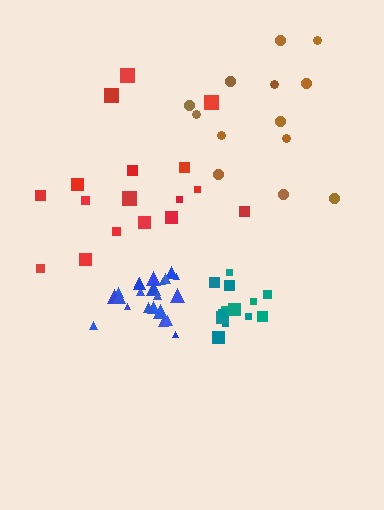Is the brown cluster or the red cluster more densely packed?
Red.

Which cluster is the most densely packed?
Blue.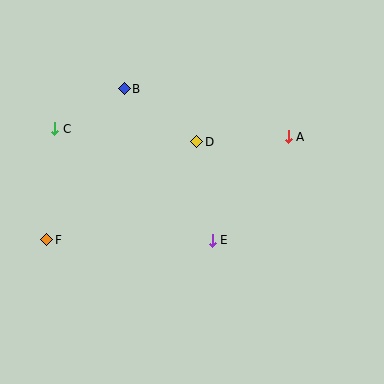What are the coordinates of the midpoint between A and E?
The midpoint between A and E is at (250, 188).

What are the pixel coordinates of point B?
Point B is at (124, 89).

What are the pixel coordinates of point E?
Point E is at (212, 240).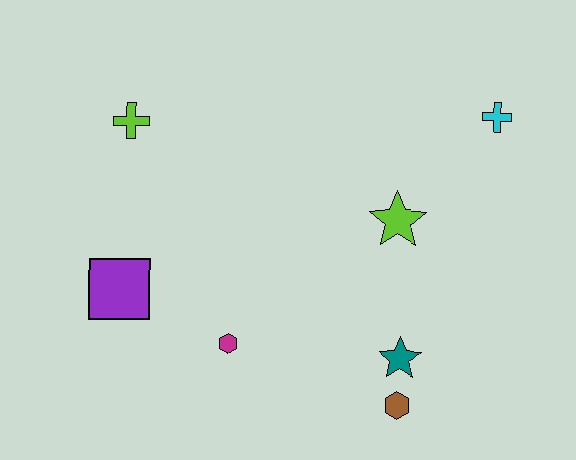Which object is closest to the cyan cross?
The lime star is closest to the cyan cross.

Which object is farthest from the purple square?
The cyan cross is farthest from the purple square.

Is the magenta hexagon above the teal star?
Yes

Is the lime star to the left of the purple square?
No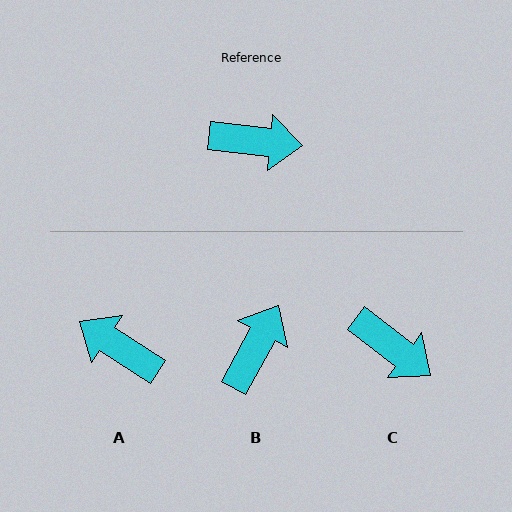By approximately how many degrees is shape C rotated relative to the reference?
Approximately 32 degrees clockwise.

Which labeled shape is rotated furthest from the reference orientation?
A, about 153 degrees away.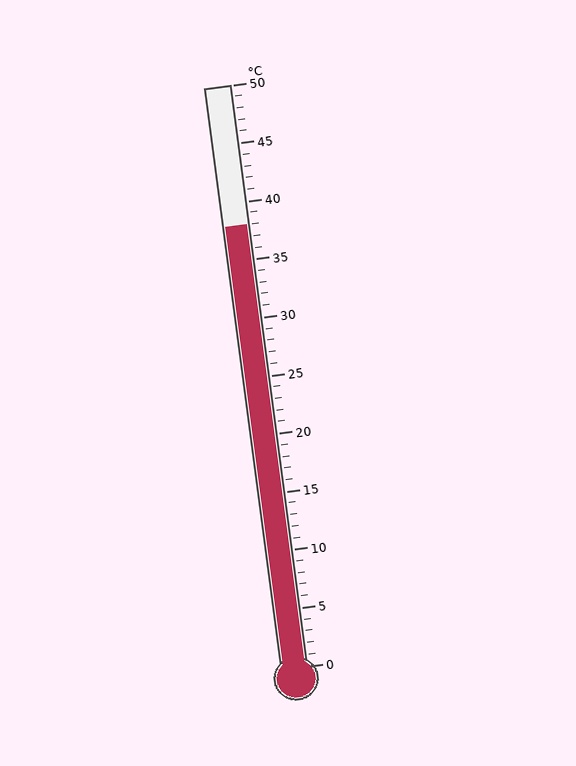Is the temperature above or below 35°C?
The temperature is above 35°C.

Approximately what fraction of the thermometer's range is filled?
The thermometer is filled to approximately 75% of its range.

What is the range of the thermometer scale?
The thermometer scale ranges from 0°C to 50°C.